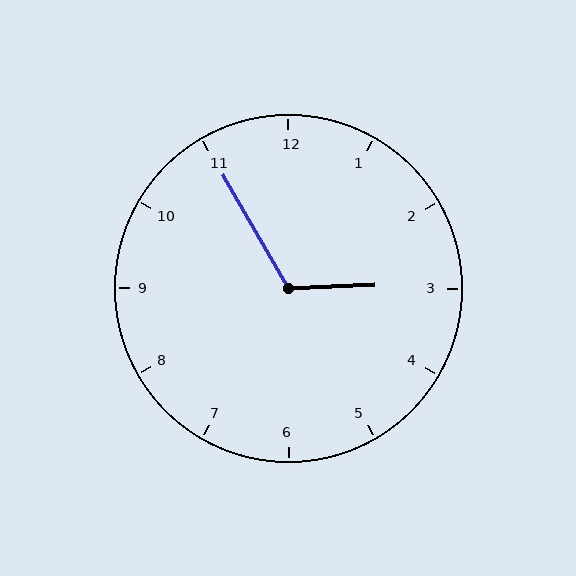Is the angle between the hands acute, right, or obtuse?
It is obtuse.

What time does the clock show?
2:55.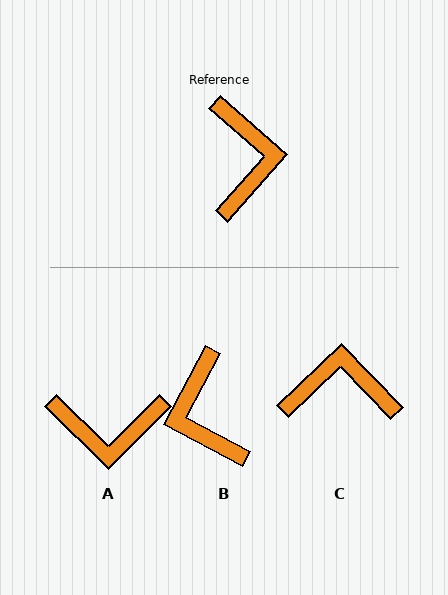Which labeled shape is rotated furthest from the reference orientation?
B, about 167 degrees away.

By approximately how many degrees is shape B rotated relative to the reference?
Approximately 167 degrees clockwise.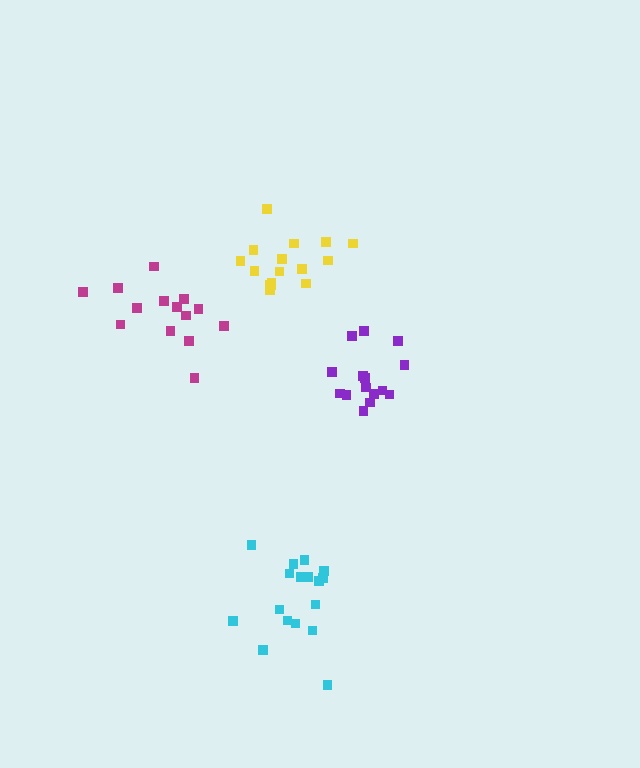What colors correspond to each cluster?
The clusters are colored: magenta, cyan, yellow, purple.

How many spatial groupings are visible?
There are 4 spatial groupings.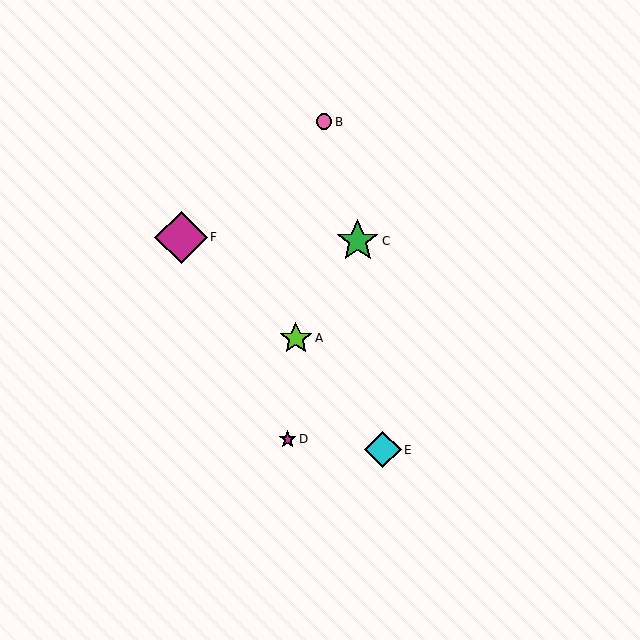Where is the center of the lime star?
The center of the lime star is at (296, 338).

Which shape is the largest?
The magenta diamond (labeled F) is the largest.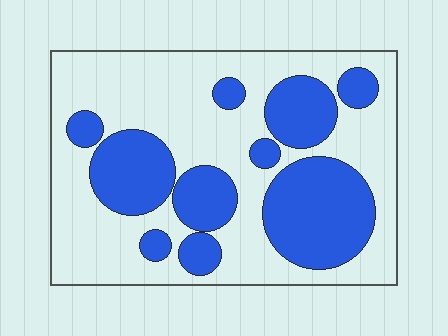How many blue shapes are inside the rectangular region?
10.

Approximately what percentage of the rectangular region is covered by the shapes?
Approximately 35%.